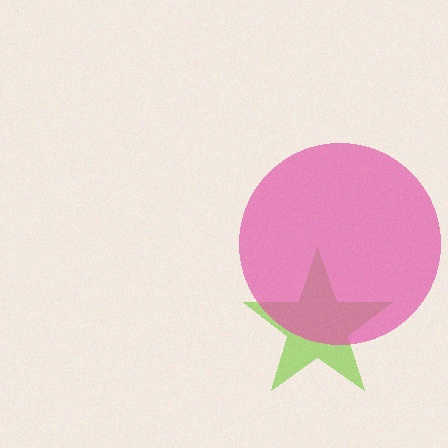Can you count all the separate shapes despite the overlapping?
Yes, there are 2 separate shapes.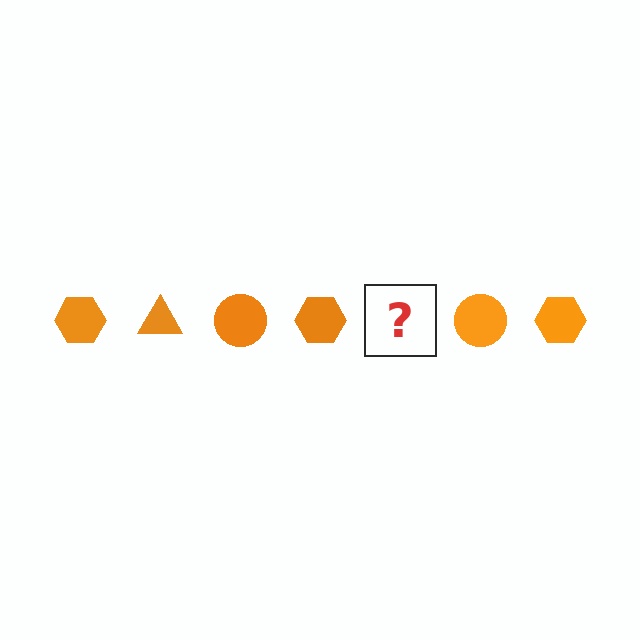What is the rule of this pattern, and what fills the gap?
The rule is that the pattern cycles through hexagon, triangle, circle shapes in orange. The gap should be filled with an orange triangle.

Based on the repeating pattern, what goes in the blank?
The blank should be an orange triangle.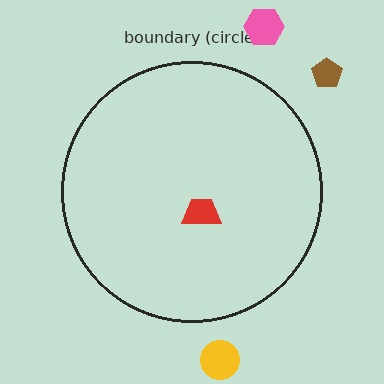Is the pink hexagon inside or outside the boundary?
Outside.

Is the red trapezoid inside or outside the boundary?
Inside.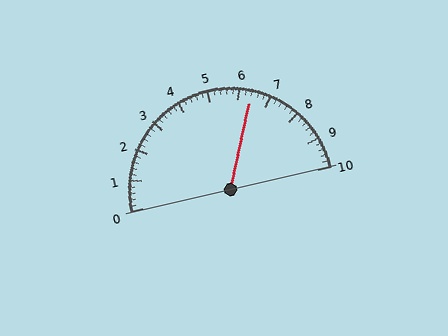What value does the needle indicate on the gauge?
The needle indicates approximately 6.4.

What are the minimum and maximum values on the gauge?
The gauge ranges from 0 to 10.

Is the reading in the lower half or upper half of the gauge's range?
The reading is in the upper half of the range (0 to 10).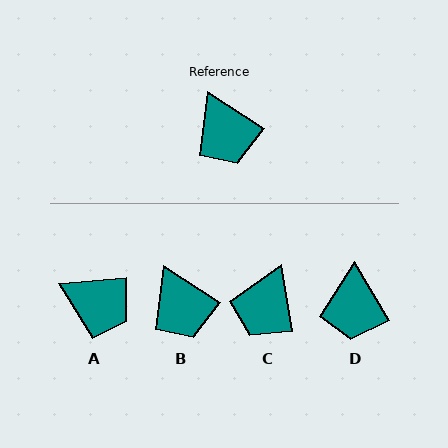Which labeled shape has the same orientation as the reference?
B.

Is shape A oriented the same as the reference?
No, it is off by about 38 degrees.